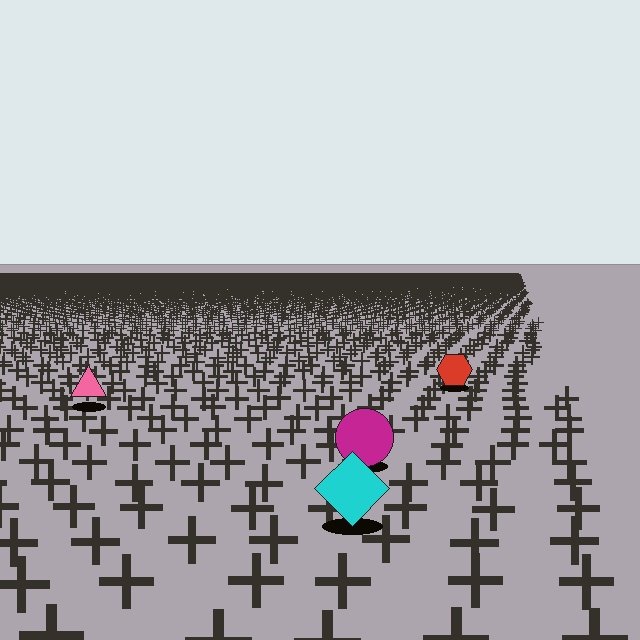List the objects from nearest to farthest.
From nearest to farthest: the cyan diamond, the magenta circle, the pink triangle, the red hexagon.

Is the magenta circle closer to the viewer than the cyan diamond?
No. The cyan diamond is closer — you can tell from the texture gradient: the ground texture is coarser near it.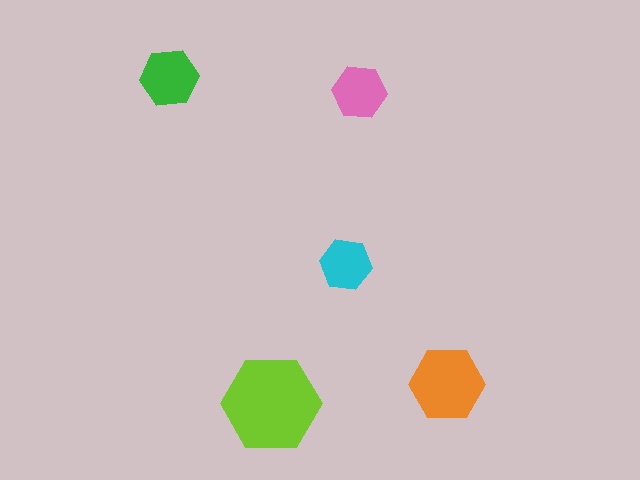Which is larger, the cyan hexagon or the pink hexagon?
The pink one.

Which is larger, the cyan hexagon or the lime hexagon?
The lime one.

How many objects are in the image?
There are 5 objects in the image.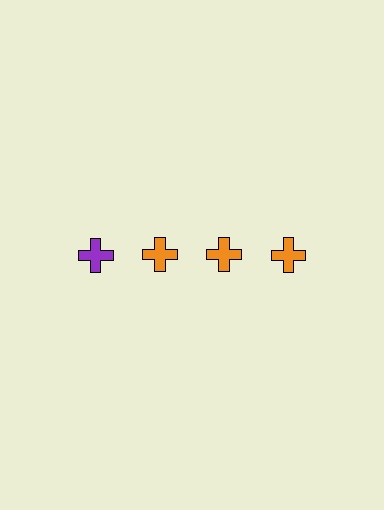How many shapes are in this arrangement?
There are 4 shapes arranged in a grid pattern.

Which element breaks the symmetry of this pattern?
The purple cross in the top row, leftmost column breaks the symmetry. All other shapes are orange crosses.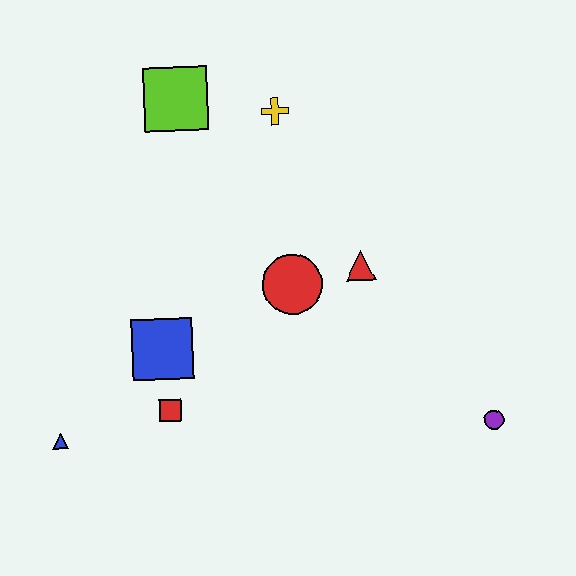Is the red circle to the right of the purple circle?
No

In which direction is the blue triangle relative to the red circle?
The blue triangle is to the left of the red circle.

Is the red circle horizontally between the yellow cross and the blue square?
No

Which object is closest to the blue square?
The red square is closest to the blue square.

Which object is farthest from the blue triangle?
The purple circle is farthest from the blue triangle.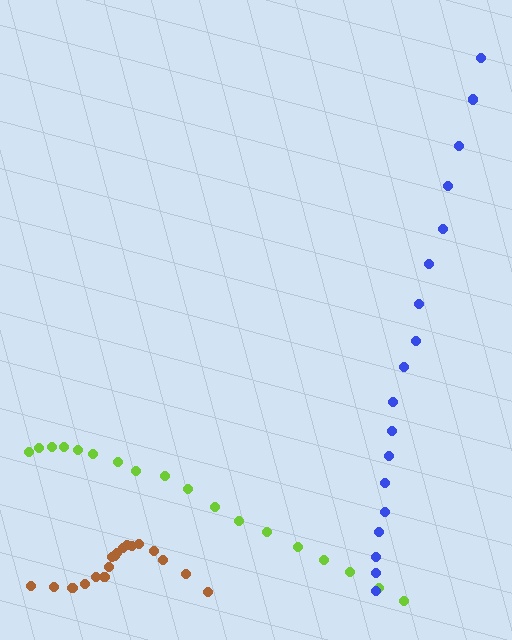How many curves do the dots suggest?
There are 3 distinct paths.